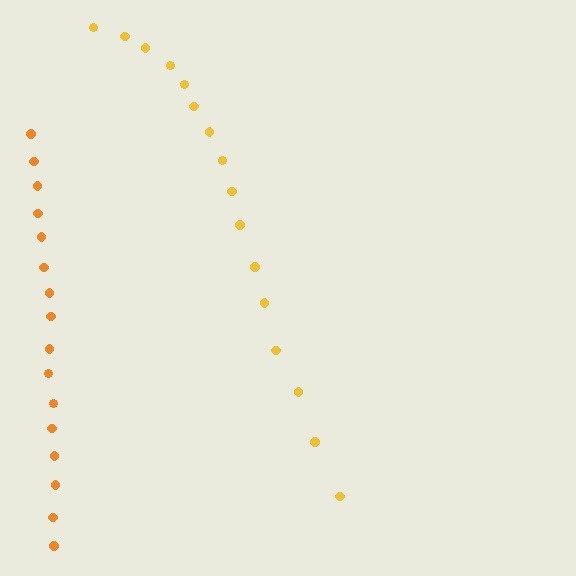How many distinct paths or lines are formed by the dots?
There are 2 distinct paths.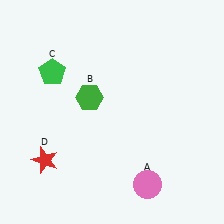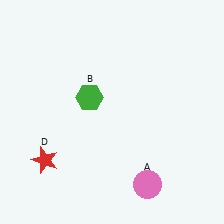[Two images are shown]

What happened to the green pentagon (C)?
The green pentagon (C) was removed in Image 2. It was in the top-left area of Image 1.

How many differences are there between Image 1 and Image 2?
There is 1 difference between the two images.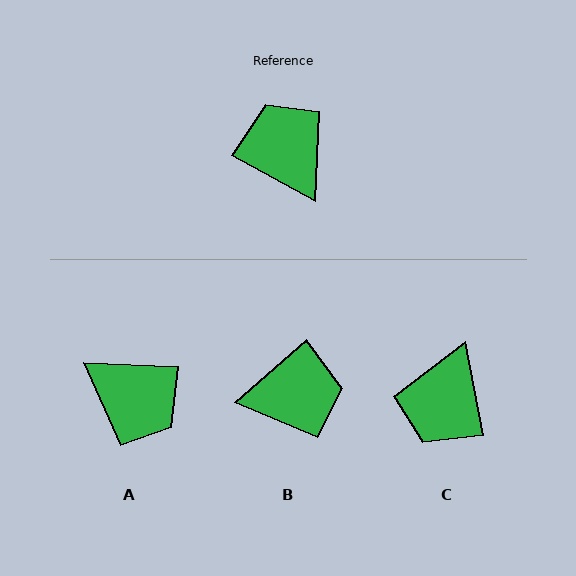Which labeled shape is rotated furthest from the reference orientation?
A, about 153 degrees away.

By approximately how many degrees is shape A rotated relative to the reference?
Approximately 153 degrees clockwise.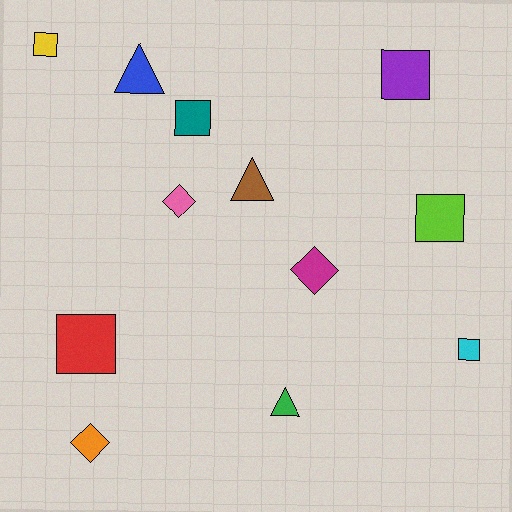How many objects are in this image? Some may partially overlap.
There are 12 objects.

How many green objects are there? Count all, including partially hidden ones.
There is 1 green object.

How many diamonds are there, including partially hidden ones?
There are 3 diamonds.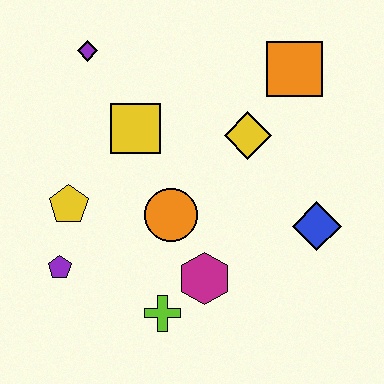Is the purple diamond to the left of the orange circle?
Yes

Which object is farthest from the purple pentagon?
The orange square is farthest from the purple pentagon.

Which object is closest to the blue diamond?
The yellow diamond is closest to the blue diamond.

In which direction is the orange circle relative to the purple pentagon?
The orange circle is to the right of the purple pentagon.